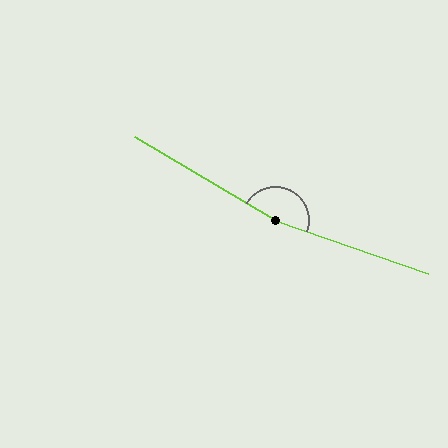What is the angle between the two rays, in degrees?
Approximately 168 degrees.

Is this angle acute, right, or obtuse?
It is obtuse.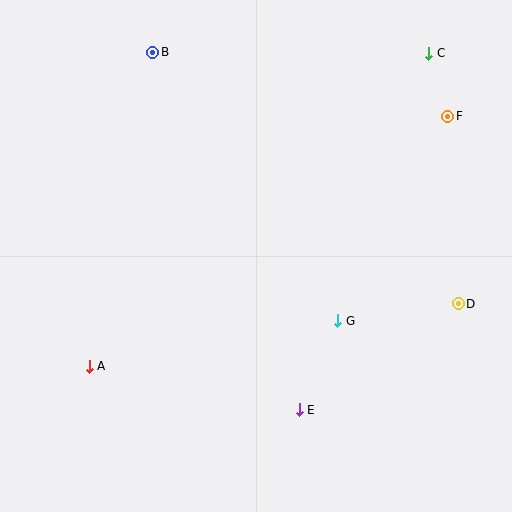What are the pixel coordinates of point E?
Point E is at (299, 410).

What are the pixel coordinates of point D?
Point D is at (458, 304).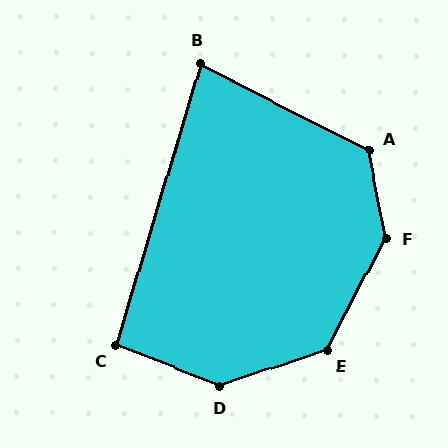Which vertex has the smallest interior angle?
B, at approximately 79 degrees.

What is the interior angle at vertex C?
Approximately 95 degrees (approximately right).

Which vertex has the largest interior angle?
F, at approximately 141 degrees.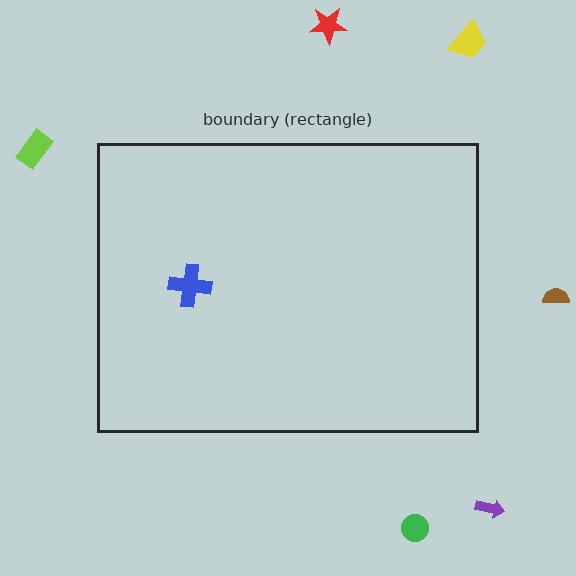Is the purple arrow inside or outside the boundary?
Outside.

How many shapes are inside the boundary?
1 inside, 6 outside.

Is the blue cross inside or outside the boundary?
Inside.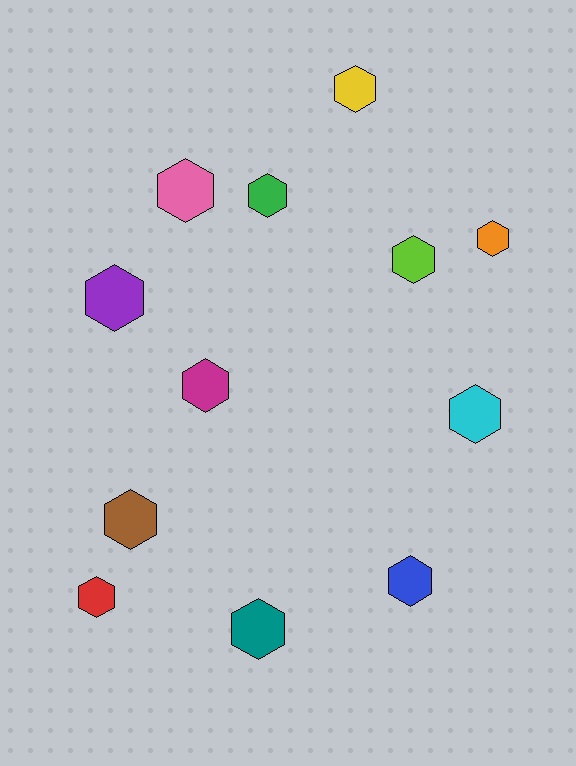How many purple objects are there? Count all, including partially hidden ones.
There is 1 purple object.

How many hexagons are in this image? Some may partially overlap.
There are 12 hexagons.